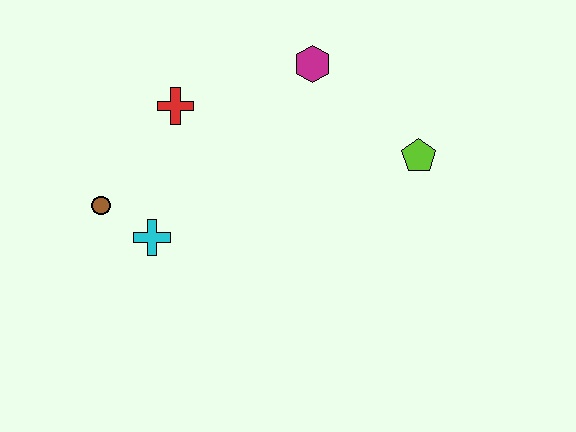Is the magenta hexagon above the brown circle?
Yes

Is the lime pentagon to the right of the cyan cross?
Yes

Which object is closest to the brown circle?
The cyan cross is closest to the brown circle.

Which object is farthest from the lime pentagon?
The brown circle is farthest from the lime pentagon.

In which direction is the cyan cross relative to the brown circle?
The cyan cross is to the right of the brown circle.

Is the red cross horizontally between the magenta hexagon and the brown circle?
Yes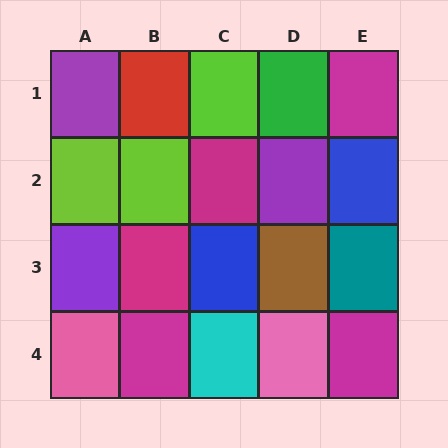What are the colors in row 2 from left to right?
Lime, lime, magenta, purple, blue.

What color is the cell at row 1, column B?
Red.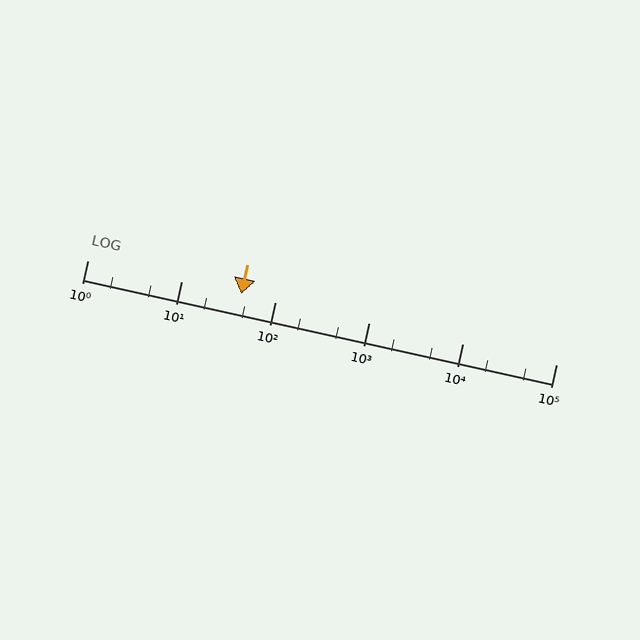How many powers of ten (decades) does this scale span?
The scale spans 5 decades, from 1 to 100000.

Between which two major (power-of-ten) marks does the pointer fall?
The pointer is between 10 and 100.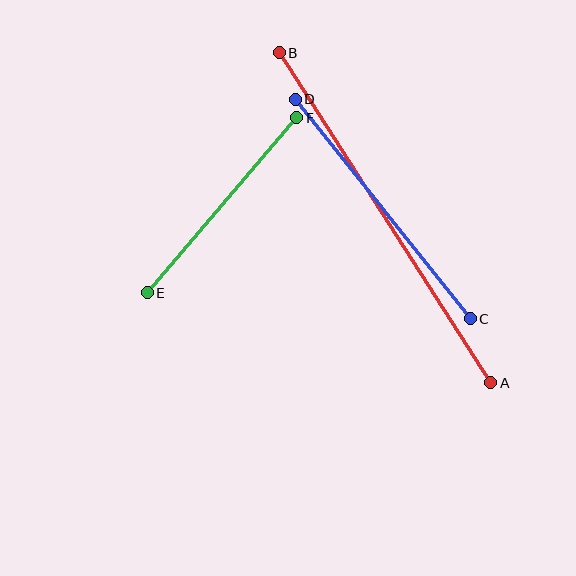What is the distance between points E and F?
The distance is approximately 230 pixels.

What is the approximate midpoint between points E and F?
The midpoint is at approximately (222, 205) pixels.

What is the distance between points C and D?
The distance is approximately 281 pixels.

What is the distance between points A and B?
The distance is approximately 392 pixels.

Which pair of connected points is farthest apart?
Points A and B are farthest apart.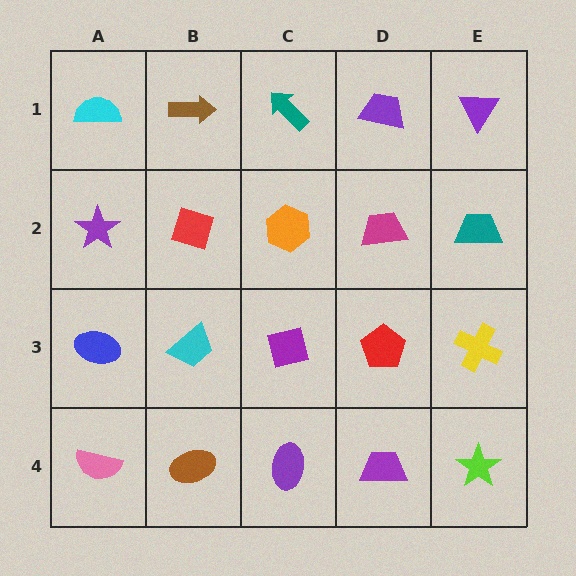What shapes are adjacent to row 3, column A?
A purple star (row 2, column A), a pink semicircle (row 4, column A), a cyan trapezoid (row 3, column B).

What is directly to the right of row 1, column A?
A brown arrow.